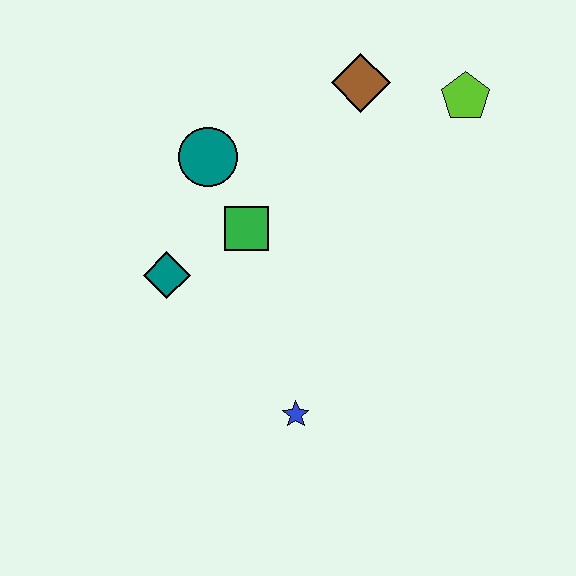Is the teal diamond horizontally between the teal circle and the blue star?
No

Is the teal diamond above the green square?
No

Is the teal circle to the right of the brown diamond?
No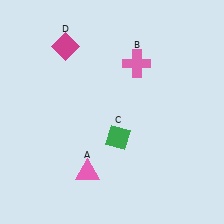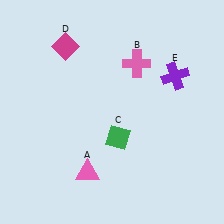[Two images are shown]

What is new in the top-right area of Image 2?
A purple cross (E) was added in the top-right area of Image 2.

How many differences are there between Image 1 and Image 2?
There is 1 difference between the two images.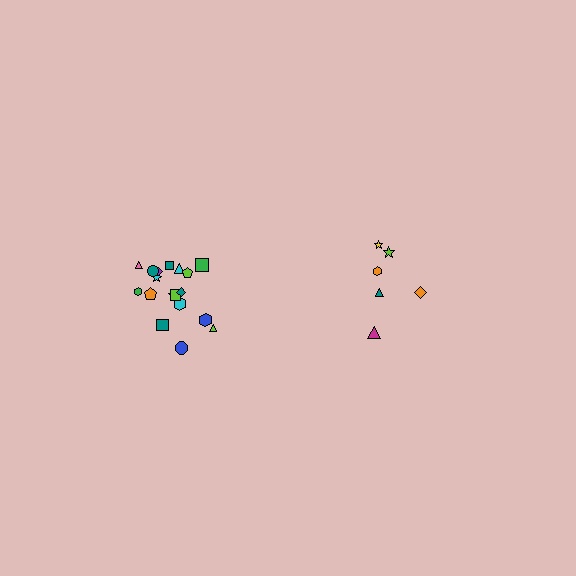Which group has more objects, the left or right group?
The left group.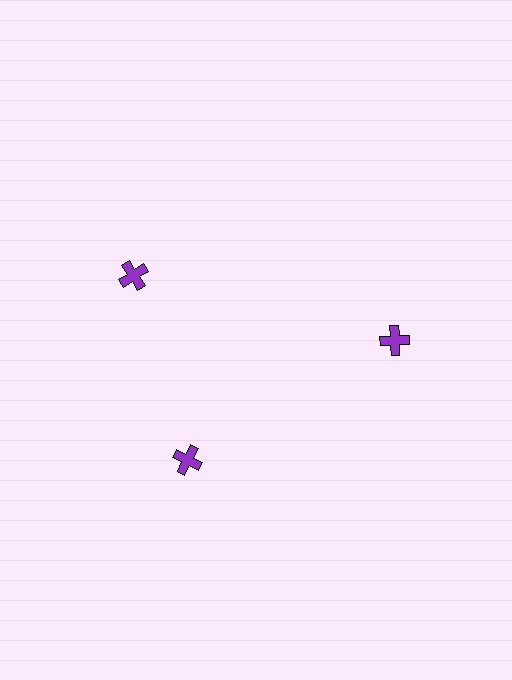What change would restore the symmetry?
The symmetry would be restored by rotating it back into even spacing with its neighbors so that all 3 crosses sit at equal angles and equal distance from the center.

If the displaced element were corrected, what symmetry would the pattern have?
It would have 3-fold rotational symmetry — the pattern would map onto itself every 120 degrees.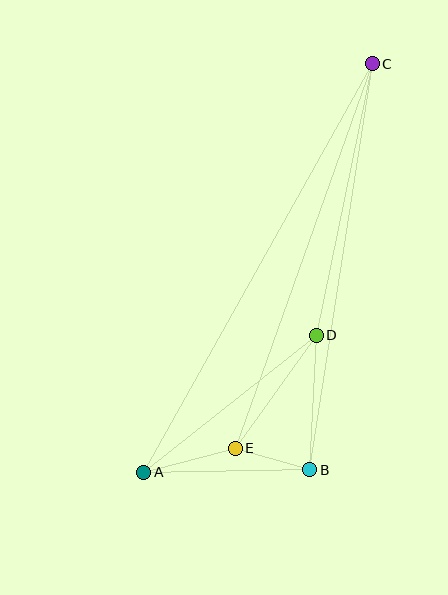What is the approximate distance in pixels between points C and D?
The distance between C and D is approximately 277 pixels.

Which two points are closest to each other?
Points B and E are closest to each other.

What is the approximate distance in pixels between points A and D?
The distance between A and D is approximately 220 pixels.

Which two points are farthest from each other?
Points A and C are farthest from each other.